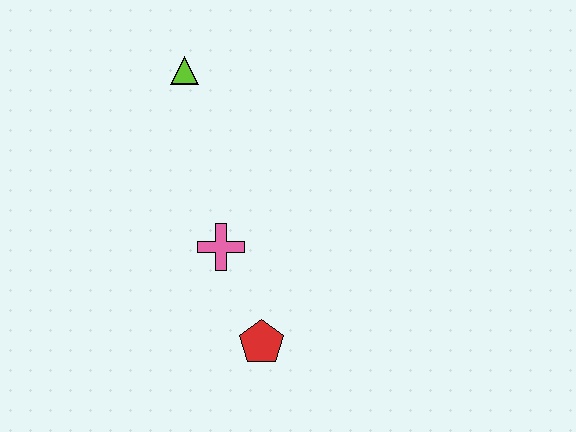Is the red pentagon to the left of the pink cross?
No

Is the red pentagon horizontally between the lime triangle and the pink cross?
No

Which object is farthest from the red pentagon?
The lime triangle is farthest from the red pentagon.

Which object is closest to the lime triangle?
The pink cross is closest to the lime triangle.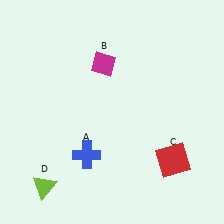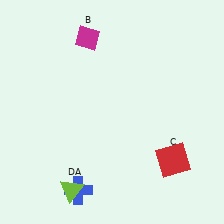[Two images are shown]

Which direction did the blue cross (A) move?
The blue cross (A) moved down.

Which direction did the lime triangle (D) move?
The lime triangle (D) moved right.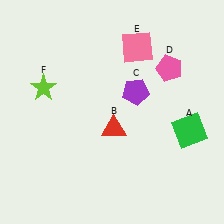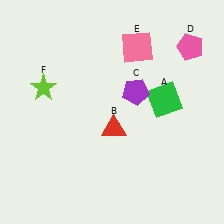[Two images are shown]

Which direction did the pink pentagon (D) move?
The pink pentagon (D) moved up.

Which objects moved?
The objects that moved are: the green square (A), the pink pentagon (D).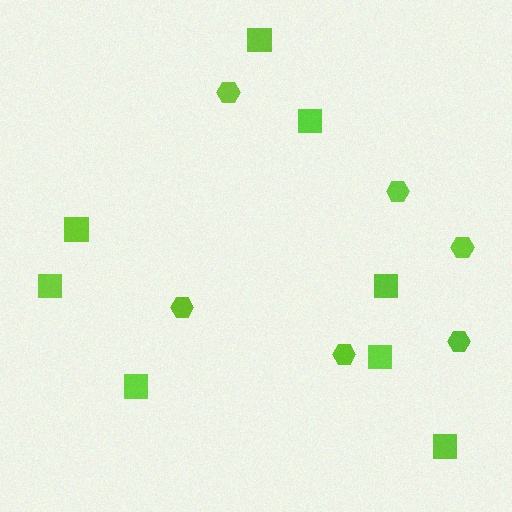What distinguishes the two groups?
There are 2 groups: one group of hexagons (6) and one group of squares (8).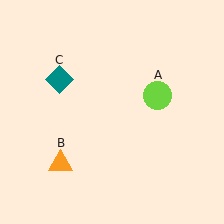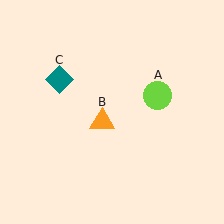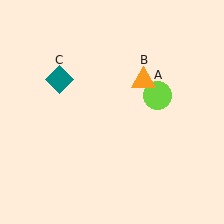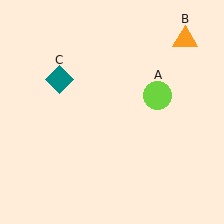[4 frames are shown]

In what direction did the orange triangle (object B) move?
The orange triangle (object B) moved up and to the right.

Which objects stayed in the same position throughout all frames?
Lime circle (object A) and teal diamond (object C) remained stationary.